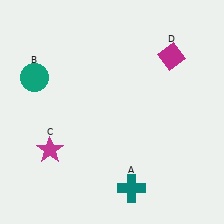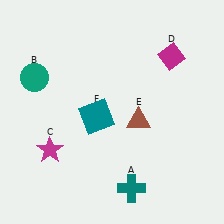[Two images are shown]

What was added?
A brown triangle (E), a teal square (F) were added in Image 2.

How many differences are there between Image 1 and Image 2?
There are 2 differences between the two images.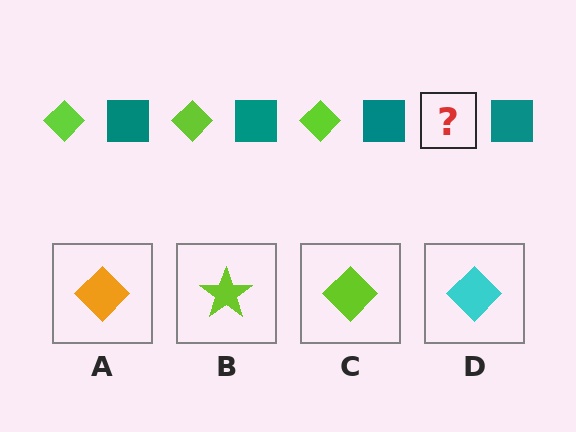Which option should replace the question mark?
Option C.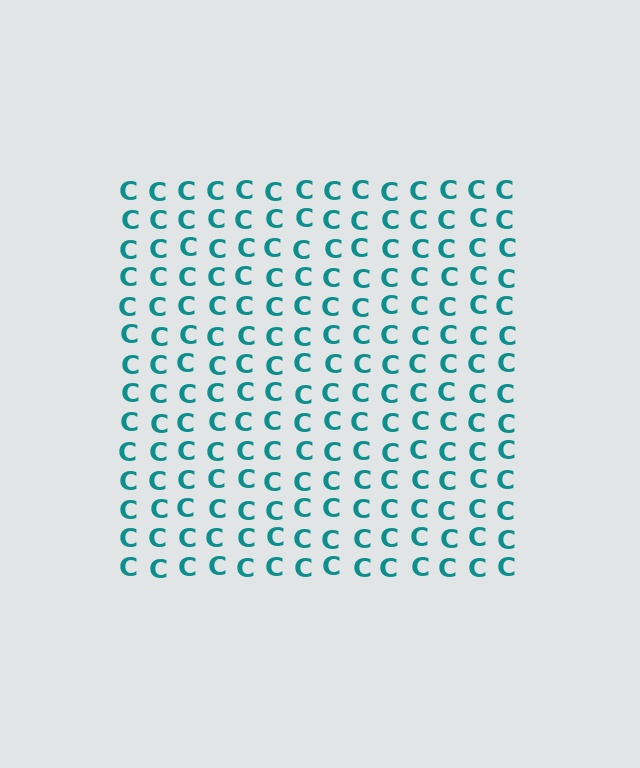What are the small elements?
The small elements are letter C's.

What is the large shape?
The large shape is a square.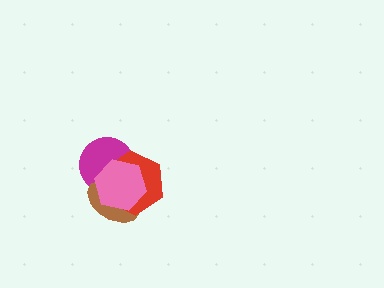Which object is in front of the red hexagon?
The pink hexagon is in front of the red hexagon.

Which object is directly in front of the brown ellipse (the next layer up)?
The red hexagon is directly in front of the brown ellipse.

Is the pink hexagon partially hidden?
No, no other shape covers it.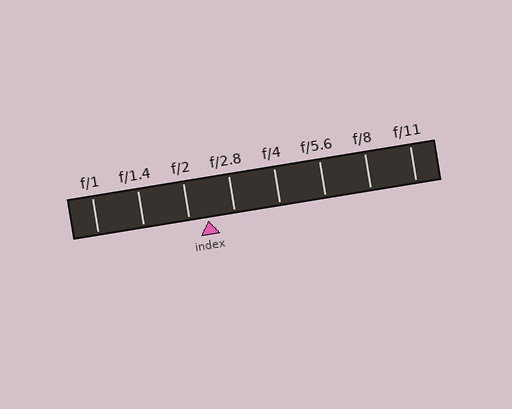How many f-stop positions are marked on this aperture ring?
There are 8 f-stop positions marked.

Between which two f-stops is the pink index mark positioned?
The index mark is between f/2 and f/2.8.